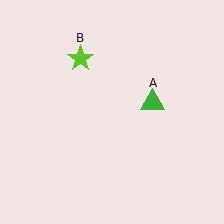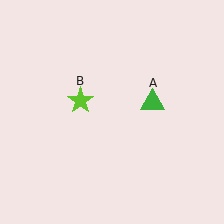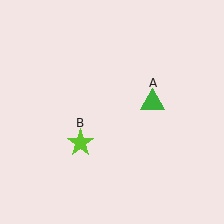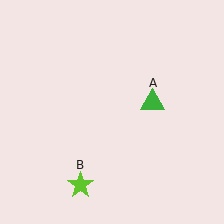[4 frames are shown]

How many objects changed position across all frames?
1 object changed position: lime star (object B).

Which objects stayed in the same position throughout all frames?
Green triangle (object A) remained stationary.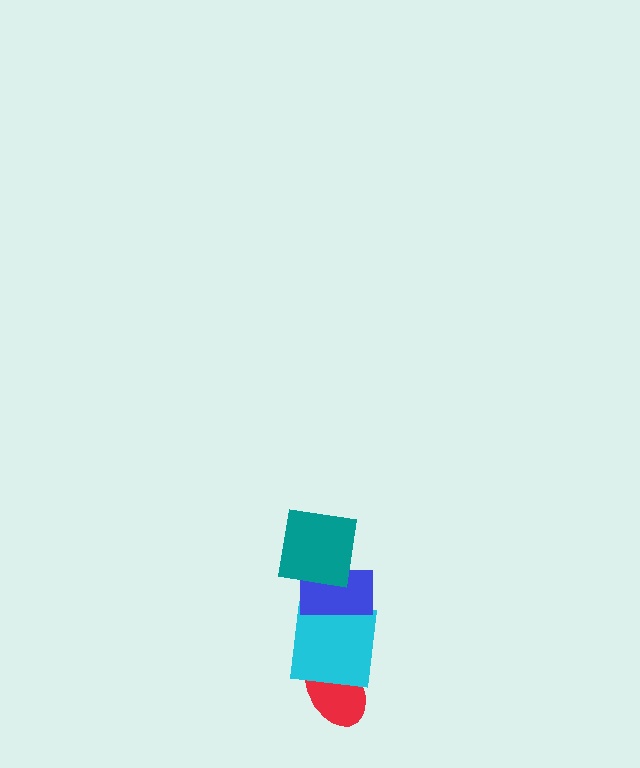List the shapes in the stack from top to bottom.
From top to bottom: the teal square, the blue rectangle, the cyan square, the red ellipse.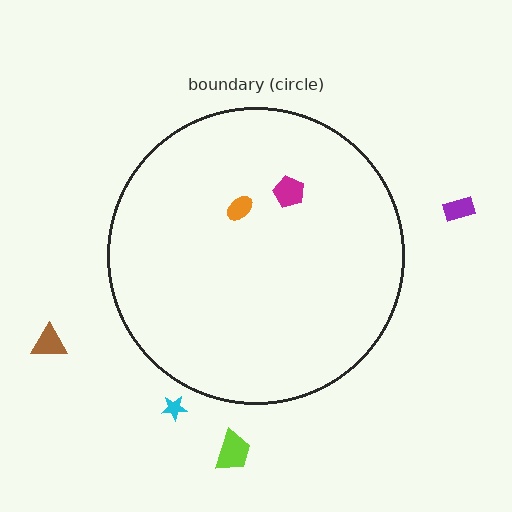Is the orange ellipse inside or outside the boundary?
Inside.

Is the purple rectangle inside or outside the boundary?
Outside.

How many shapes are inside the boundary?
2 inside, 4 outside.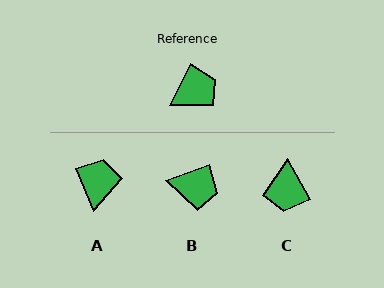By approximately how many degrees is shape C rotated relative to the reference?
Approximately 124 degrees clockwise.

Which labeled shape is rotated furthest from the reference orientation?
C, about 124 degrees away.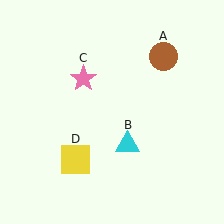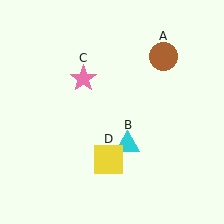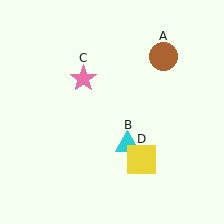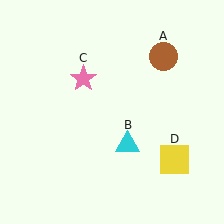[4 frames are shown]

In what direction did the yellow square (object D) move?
The yellow square (object D) moved right.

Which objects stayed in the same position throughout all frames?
Brown circle (object A) and cyan triangle (object B) and pink star (object C) remained stationary.